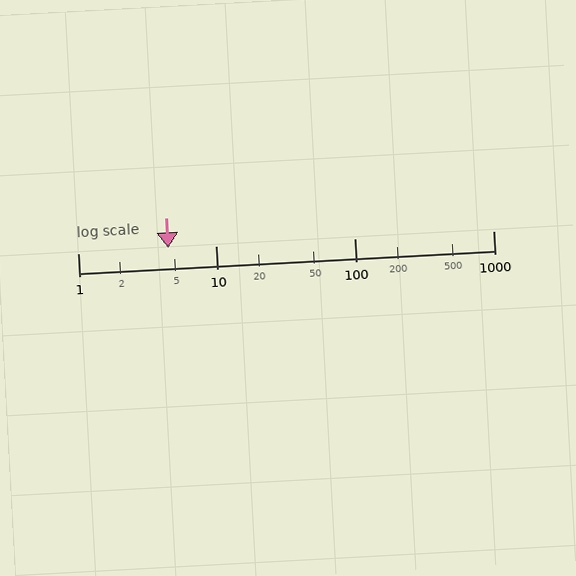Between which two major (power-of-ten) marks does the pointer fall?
The pointer is between 1 and 10.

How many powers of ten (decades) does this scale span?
The scale spans 3 decades, from 1 to 1000.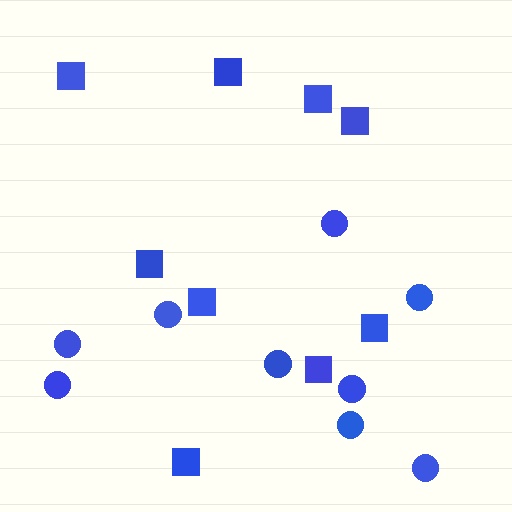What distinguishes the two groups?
There are 2 groups: one group of squares (9) and one group of circles (9).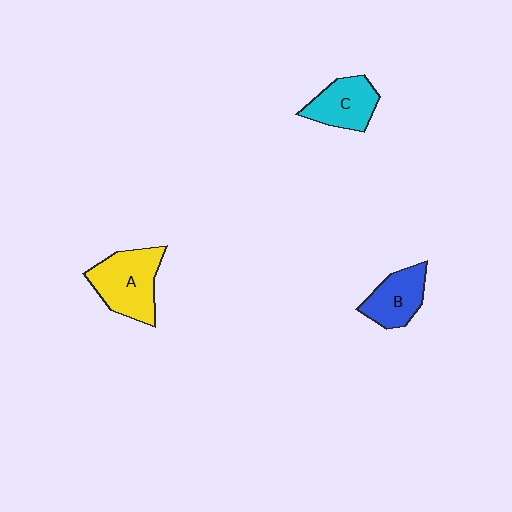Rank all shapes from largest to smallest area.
From largest to smallest: A (yellow), C (cyan), B (blue).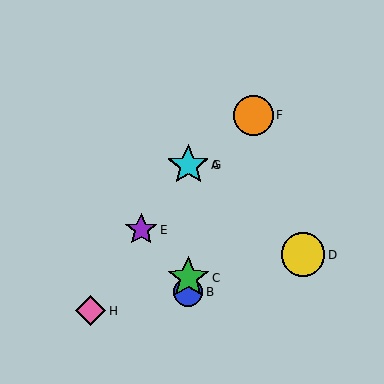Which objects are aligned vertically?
Objects A, B, C, G are aligned vertically.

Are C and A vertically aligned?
Yes, both are at x≈188.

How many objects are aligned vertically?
4 objects (A, B, C, G) are aligned vertically.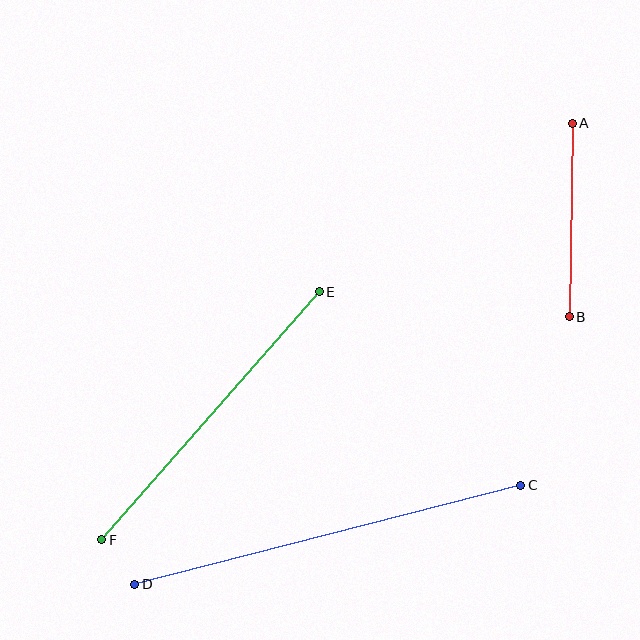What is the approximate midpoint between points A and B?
The midpoint is at approximately (571, 220) pixels.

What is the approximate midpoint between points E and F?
The midpoint is at approximately (211, 416) pixels.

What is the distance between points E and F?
The distance is approximately 330 pixels.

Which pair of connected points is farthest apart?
Points C and D are farthest apart.